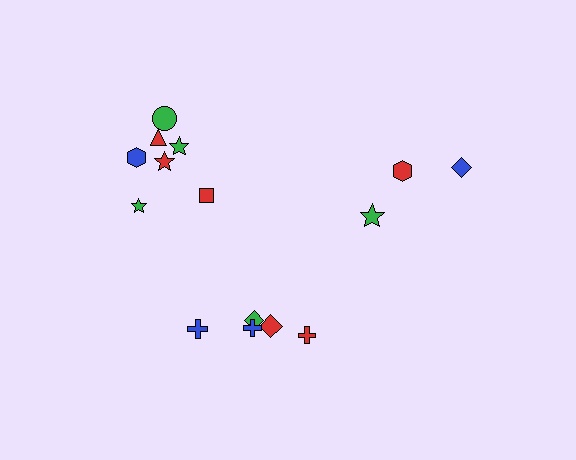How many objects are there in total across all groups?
There are 15 objects.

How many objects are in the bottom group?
There are 5 objects.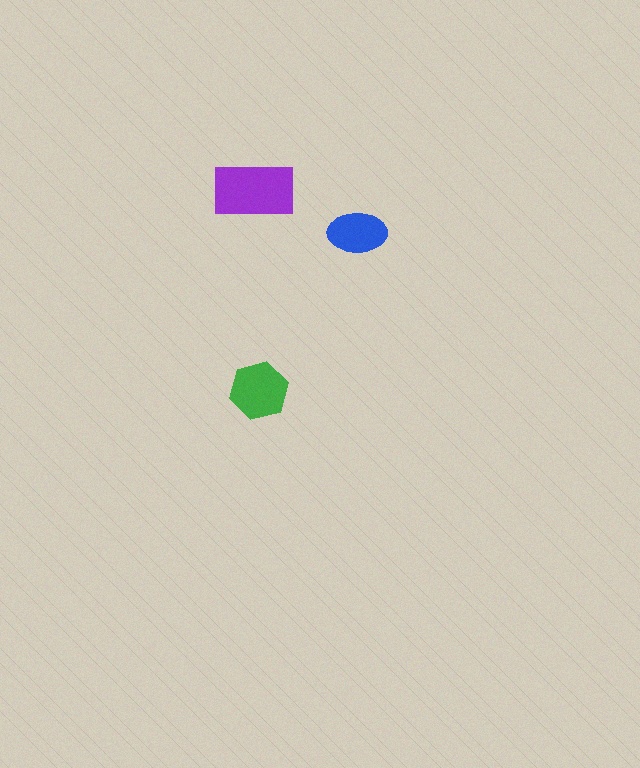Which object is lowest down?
The green hexagon is bottommost.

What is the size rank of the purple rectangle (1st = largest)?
1st.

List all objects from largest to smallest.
The purple rectangle, the green hexagon, the blue ellipse.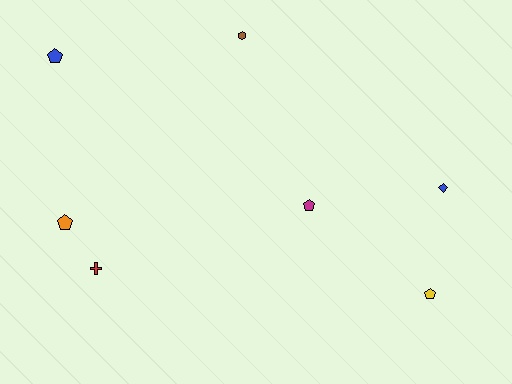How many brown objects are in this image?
There is 1 brown object.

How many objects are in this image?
There are 7 objects.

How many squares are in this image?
There are no squares.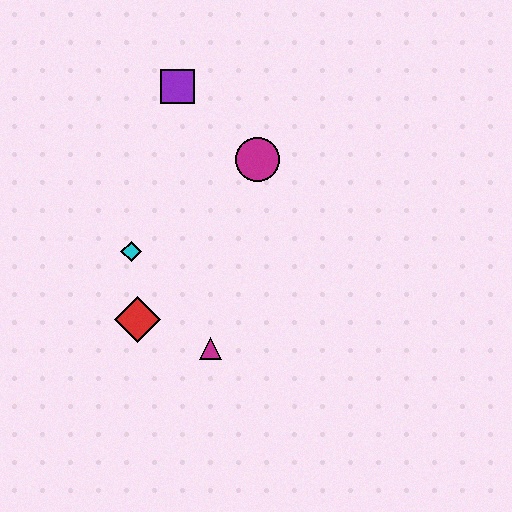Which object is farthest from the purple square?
The magenta triangle is farthest from the purple square.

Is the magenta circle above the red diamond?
Yes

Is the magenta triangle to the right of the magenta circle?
No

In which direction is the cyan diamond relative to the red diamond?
The cyan diamond is above the red diamond.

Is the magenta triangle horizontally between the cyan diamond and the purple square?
No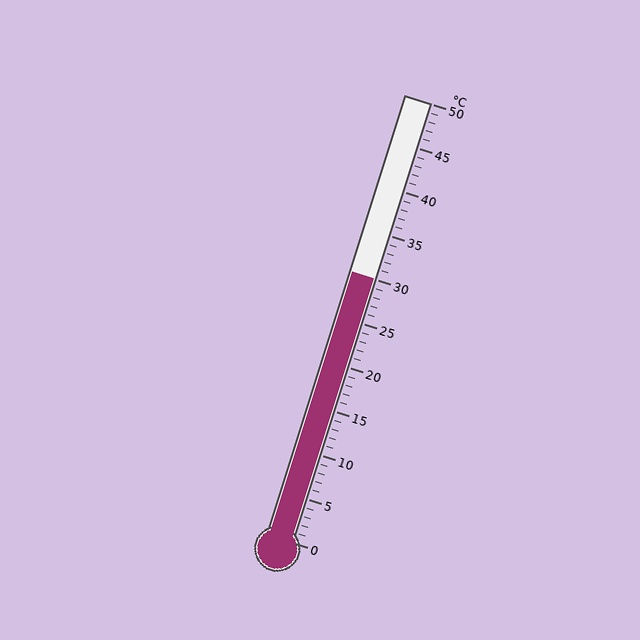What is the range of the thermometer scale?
The thermometer scale ranges from 0°C to 50°C.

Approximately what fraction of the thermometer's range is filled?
The thermometer is filled to approximately 60% of its range.